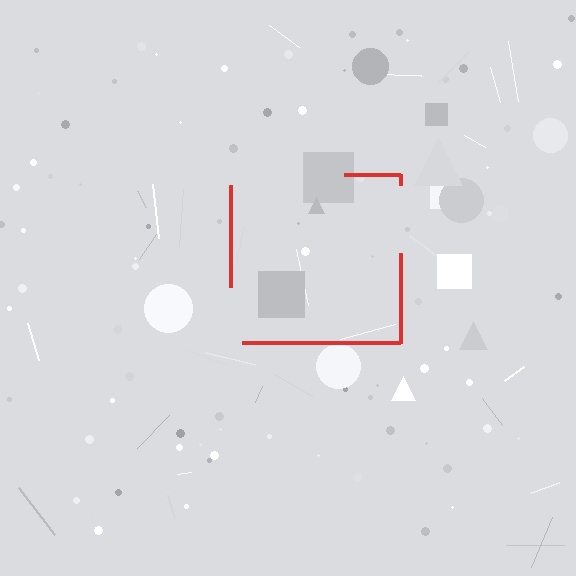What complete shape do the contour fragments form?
The contour fragments form a square.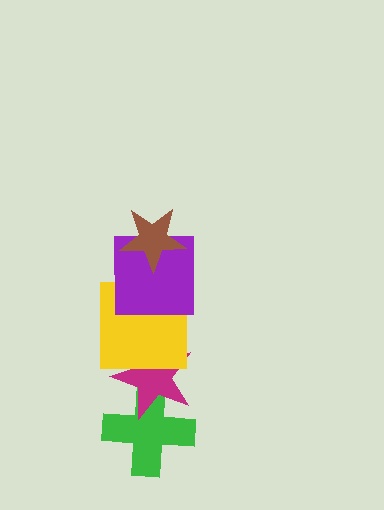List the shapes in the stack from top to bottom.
From top to bottom: the brown star, the purple square, the yellow square, the magenta star, the green cross.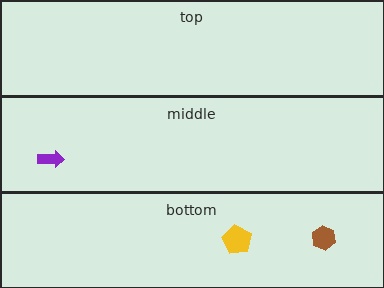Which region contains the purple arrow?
The middle region.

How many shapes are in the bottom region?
2.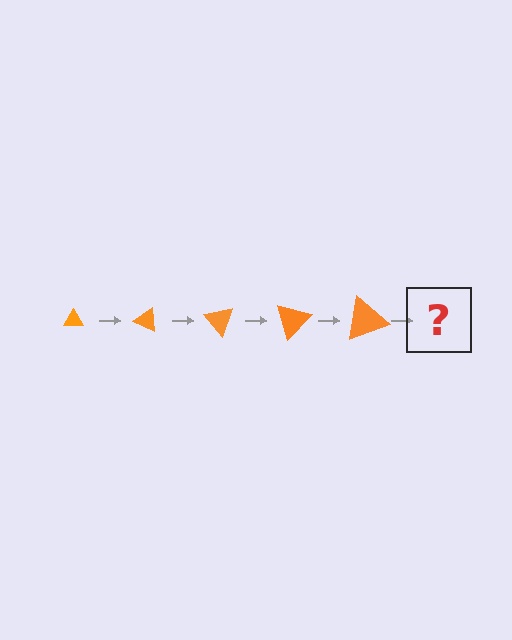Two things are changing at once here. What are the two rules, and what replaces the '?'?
The two rules are that the triangle grows larger each step and it rotates 25 degrees each step. The '?' should be a triangle, larger than the previous one and rotated 125 degrees from the start.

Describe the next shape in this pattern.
It should be a triangle, larger than the previous one and rotated 125 degrees from the start.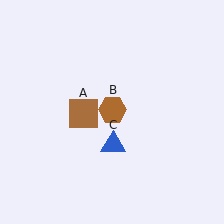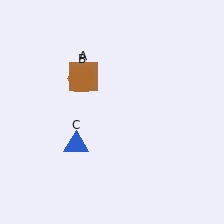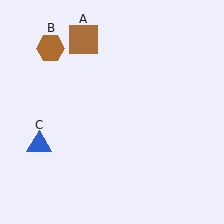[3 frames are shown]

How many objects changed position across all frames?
3 objects changed position: brown square (object A), brown hexagon (object B), blue triangle (object C).